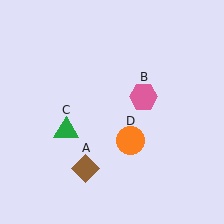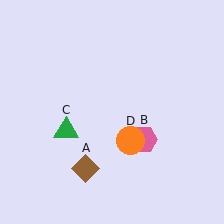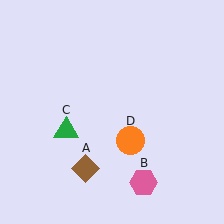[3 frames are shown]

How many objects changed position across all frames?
1 object changed position: pink hexagon (object B).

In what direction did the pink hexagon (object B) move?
The pink hexagon (object B) moved down.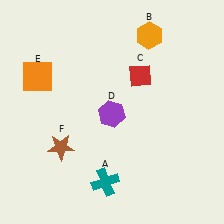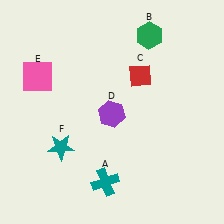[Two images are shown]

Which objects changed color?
B changed from orange to green. E changed from orange to pink. F changed from brown to teal.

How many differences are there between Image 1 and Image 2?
There are 3 differences between the two images.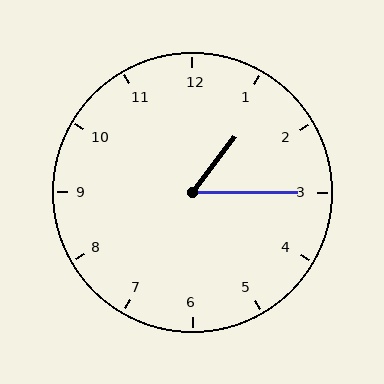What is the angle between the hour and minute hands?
Approximately 52 degrees.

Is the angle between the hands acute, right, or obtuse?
It is acute.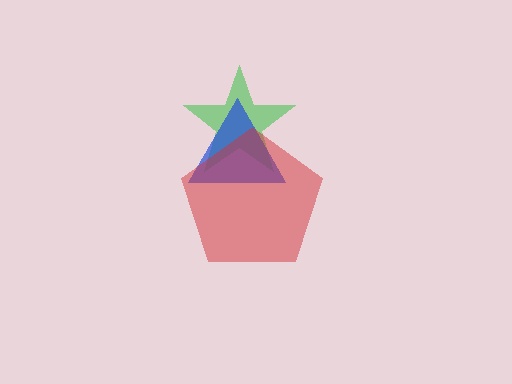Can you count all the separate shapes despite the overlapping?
Yes, there are 3 separate shapes.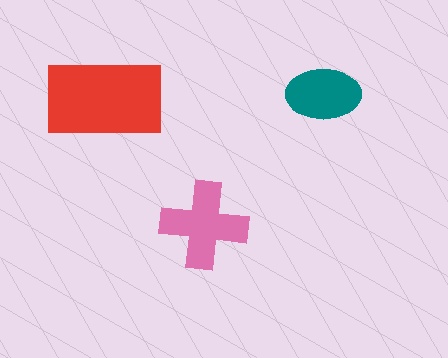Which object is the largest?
The red rectangle.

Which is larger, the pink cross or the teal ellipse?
The pink cross.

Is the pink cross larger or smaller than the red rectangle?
Smaller.